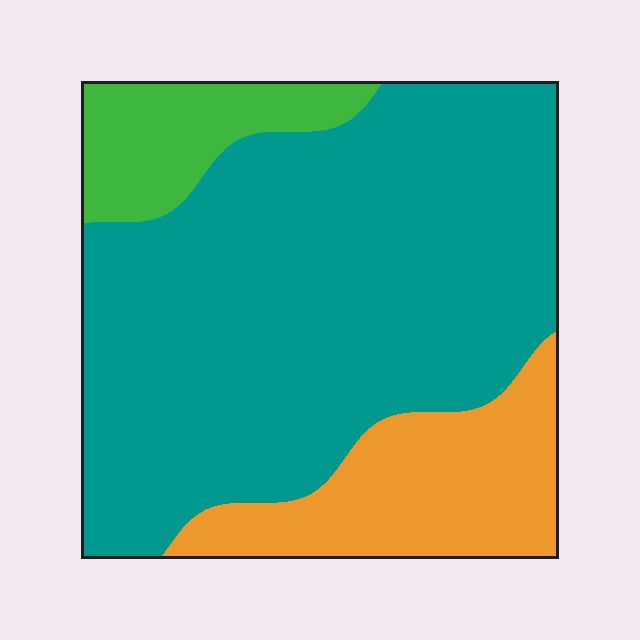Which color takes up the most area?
Teal, at roughly 70%.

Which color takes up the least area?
Green, at roughly 10%.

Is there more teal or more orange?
Teal.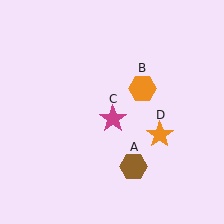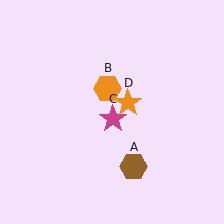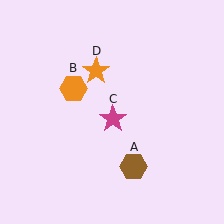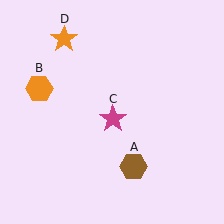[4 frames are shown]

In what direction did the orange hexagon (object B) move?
The orange hexagon (object B) moved left.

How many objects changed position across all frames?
2 objects changed position: orange hexagon (object B), orange star (object D).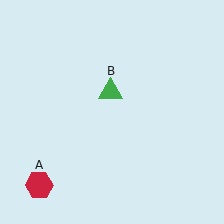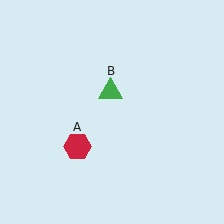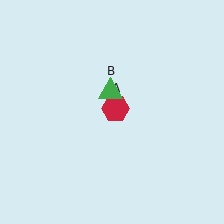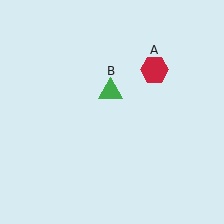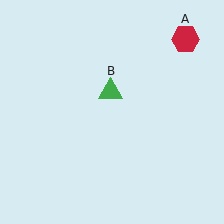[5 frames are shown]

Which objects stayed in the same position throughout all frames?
Green triangle (object B) remained stationary.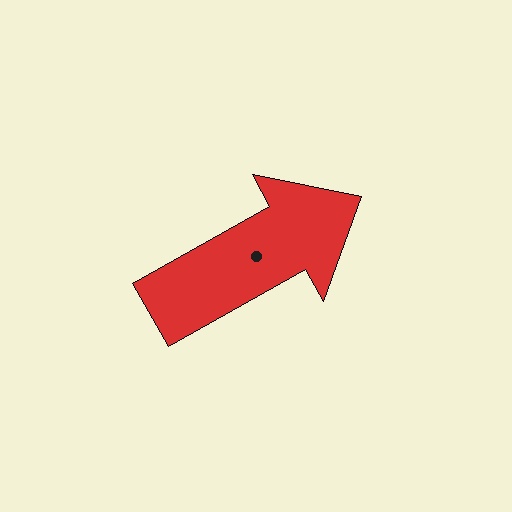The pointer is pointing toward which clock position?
Roughly 2 o'clock.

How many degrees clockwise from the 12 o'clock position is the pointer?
Approximately 61 degrees.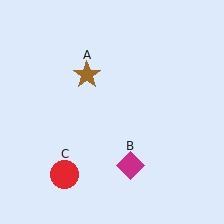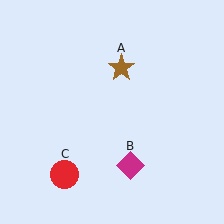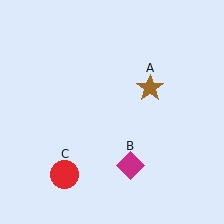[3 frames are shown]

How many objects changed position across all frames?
1 object changed position: brown star (object A).